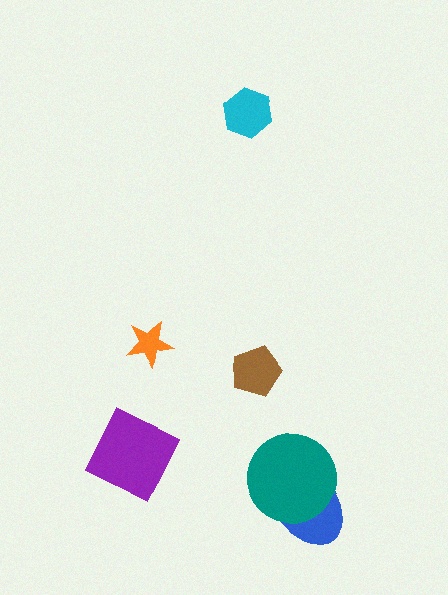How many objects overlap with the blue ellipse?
1 object overlaps with the blue ellipse.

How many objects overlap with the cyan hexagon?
0 objects overlap with the cyan hexagon.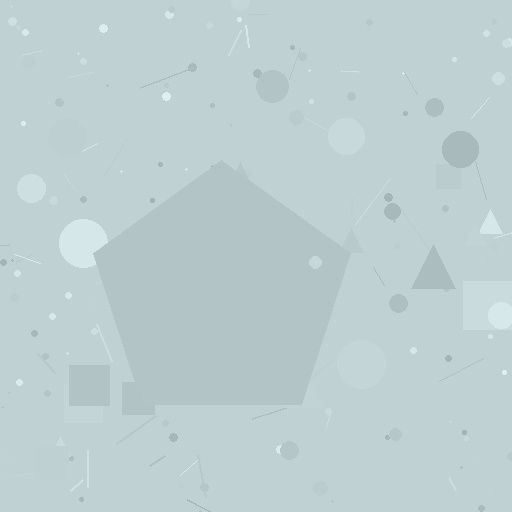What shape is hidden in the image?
A pentagon is hidden in the image.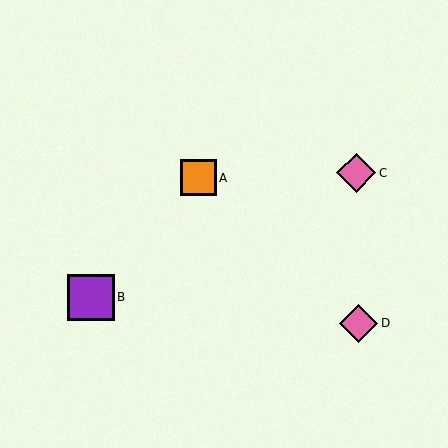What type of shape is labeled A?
Shape A is an orange square.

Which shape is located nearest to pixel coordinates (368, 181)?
The pink diamond (labeled C) at (356, 173) is nearest to that location.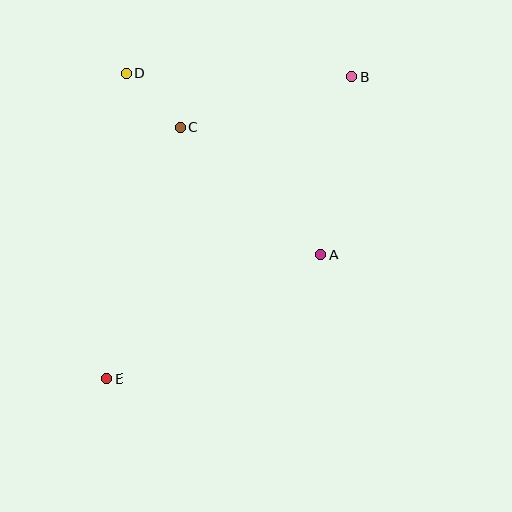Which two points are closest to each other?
Points C and D are closest to each other.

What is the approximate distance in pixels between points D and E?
The distance between D and E is approximately 305 pixels.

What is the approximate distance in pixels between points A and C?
The distance between A and C is approximately 190 pixels.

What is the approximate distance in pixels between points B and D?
The distance between B and D is approximately 226 pixels.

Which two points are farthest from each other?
Points B and E are farthest from each other.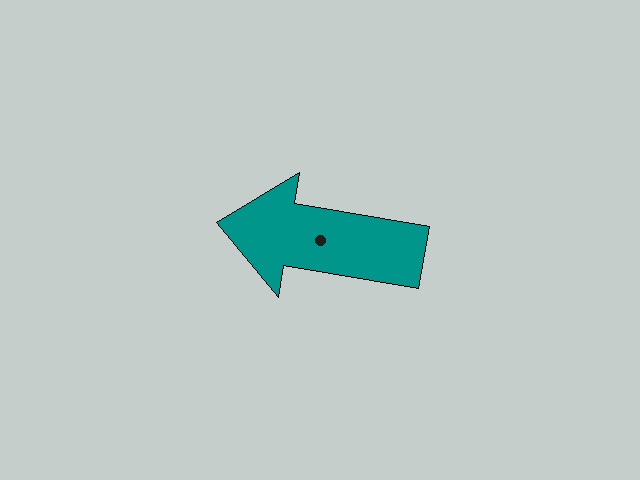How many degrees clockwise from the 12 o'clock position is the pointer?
Approximately 280 degrees.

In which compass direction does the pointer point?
West.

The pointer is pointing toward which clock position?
Roughly 9 o'clock.